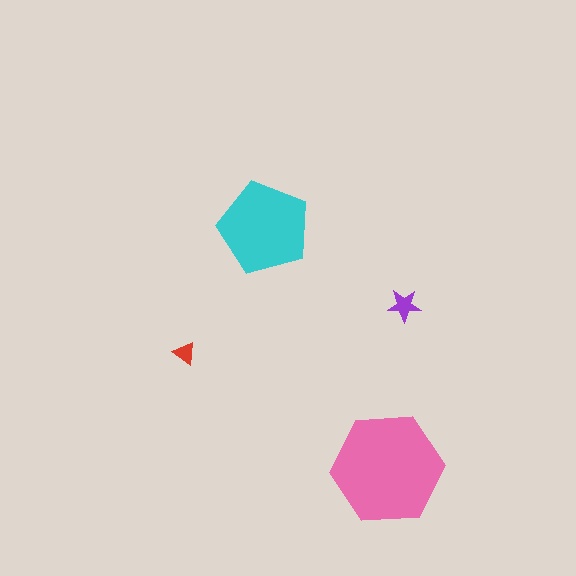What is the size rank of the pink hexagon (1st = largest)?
1st.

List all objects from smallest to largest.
The red triangle, the purple star, the cyan pentagon, the pink hexagon.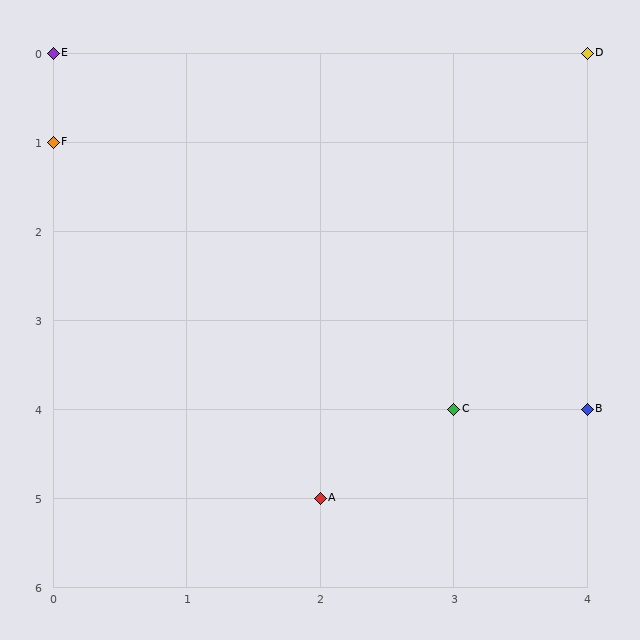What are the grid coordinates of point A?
Point A is at grid coordinates (2, 5).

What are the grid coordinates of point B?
Point B is at grid coordinates (4, 4).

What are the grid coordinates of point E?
Point E is at grid coordinates (0, 0).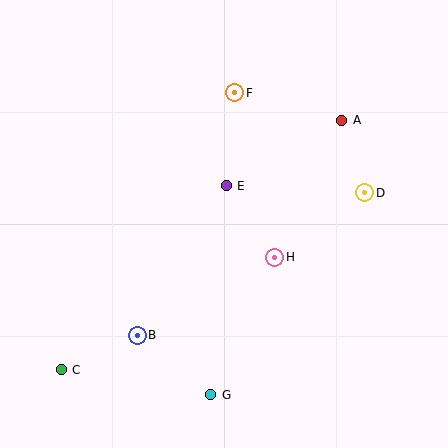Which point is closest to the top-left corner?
Point F is closest to the top-left corner.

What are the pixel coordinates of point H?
Point H is at (275, 257).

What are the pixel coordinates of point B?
Point B is at (137, 335).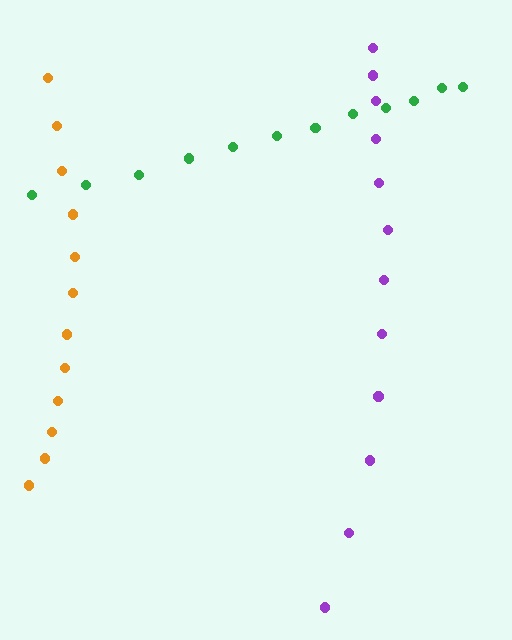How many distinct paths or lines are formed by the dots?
There are 3 distinct paths.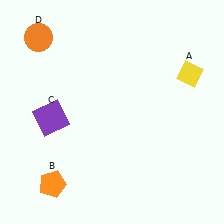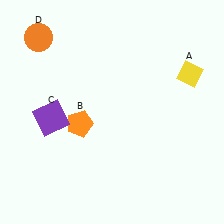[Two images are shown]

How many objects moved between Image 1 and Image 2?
1 object moved between the two images.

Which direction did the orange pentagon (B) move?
The orange pentagon (B) moved up.